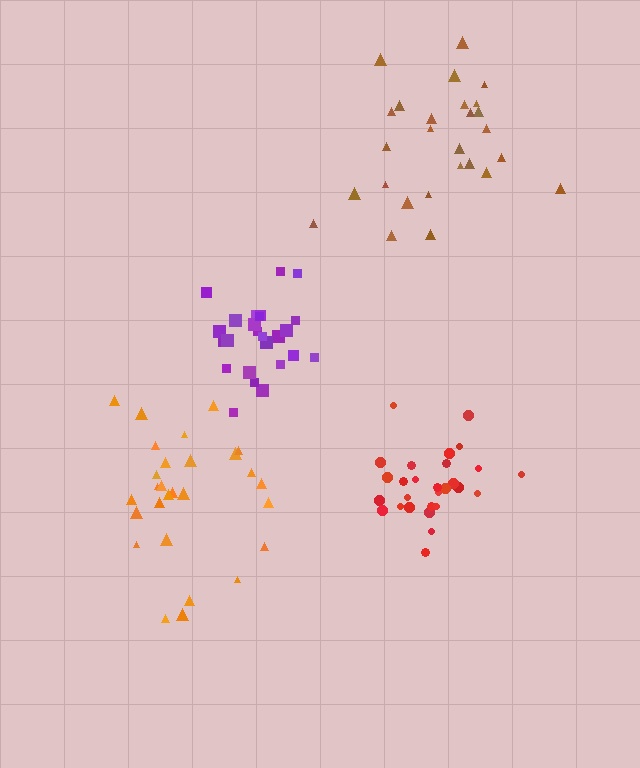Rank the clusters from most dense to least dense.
red, purple, orange, brown.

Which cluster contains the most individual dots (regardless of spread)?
Orange (28).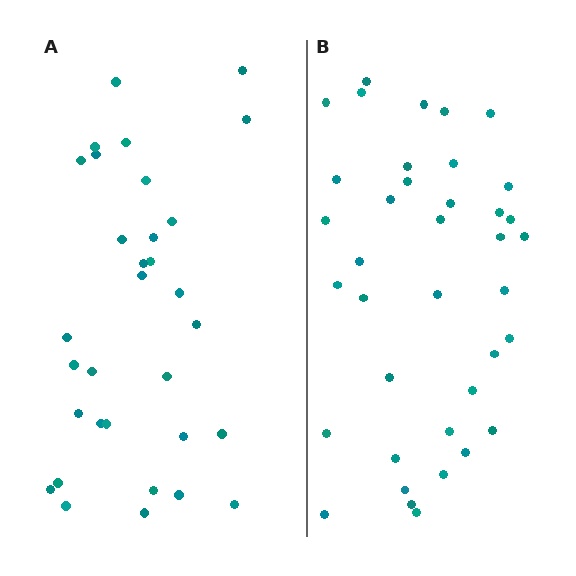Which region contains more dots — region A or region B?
Region B (the right region) has more dots.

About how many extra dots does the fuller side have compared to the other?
Region B has about 6 more dots than region A.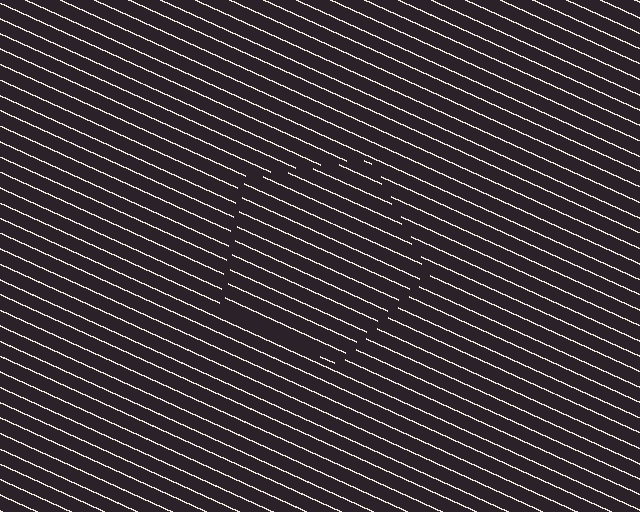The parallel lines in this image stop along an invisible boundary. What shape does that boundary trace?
An illusory pentagon. The interior of the shape contains the same grating, shifted by half a period — the contour is defined by the phase discontinuity where line-ends from the inner and outer gratings abut.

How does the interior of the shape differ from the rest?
The interior of the shape contains the same grating, shifted by half a period — the contour is defined by the phase discontinuity where line-ends from the inner and outer gratings abut.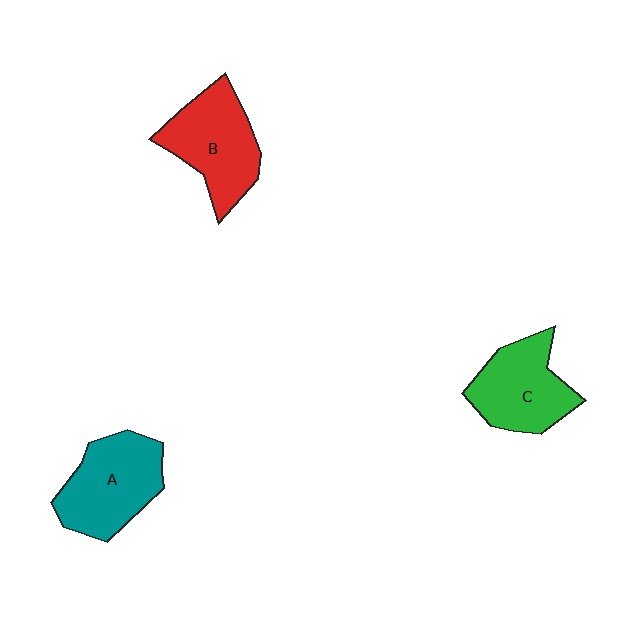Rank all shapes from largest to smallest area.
From largest to smallest: A (teal), B (red), C (green).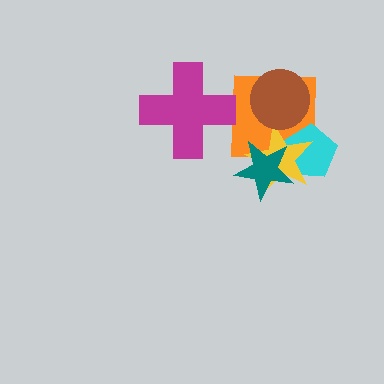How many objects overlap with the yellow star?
4 objects overlap with the yellow star.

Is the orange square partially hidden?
Yes, it is partially covered by another shape.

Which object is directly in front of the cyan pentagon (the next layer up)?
The yellow star is directly in front of the cyan pentagon.